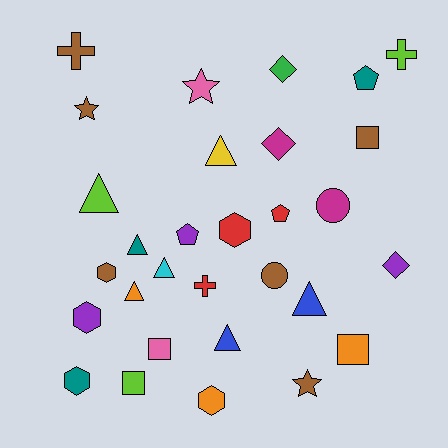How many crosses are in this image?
There are 3 crosses.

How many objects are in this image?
There are 30 objects.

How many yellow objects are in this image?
There is 1 yellow object.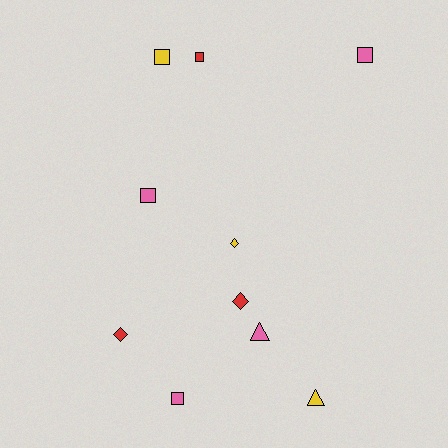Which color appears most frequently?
Pink, with 4 objects.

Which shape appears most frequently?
Square, with 5 objects.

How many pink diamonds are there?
There are no pink diamonds.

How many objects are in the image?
There are 10 objects.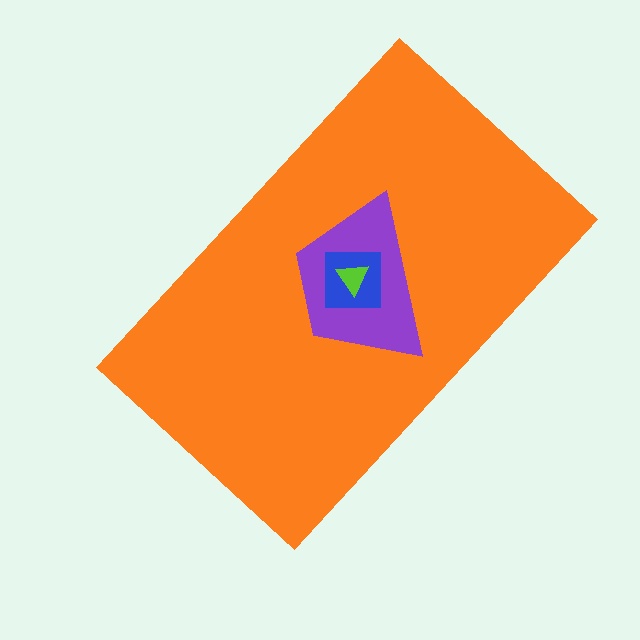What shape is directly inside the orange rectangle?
The purple trapezoid.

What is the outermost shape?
The orange rectangle.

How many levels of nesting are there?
4.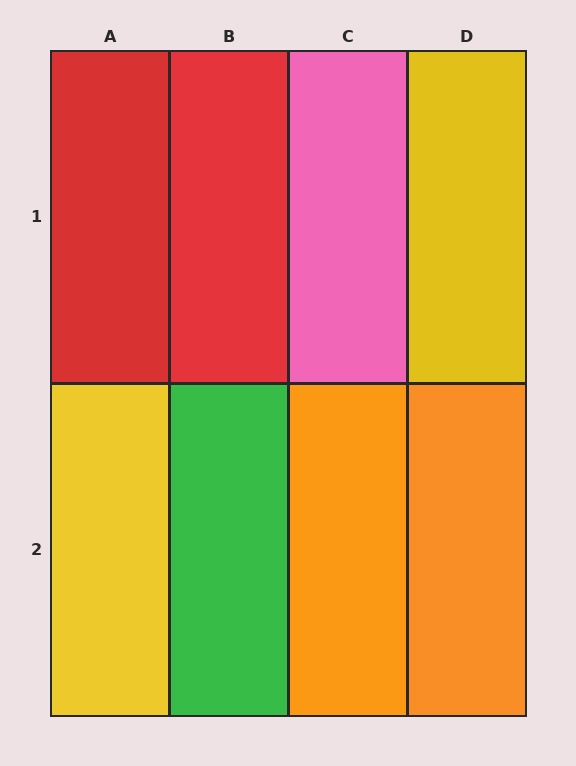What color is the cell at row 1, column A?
Red.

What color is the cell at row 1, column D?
Yellow.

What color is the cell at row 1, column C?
Pink.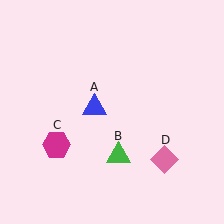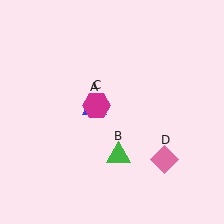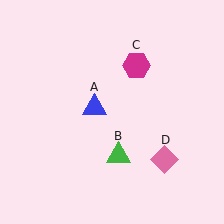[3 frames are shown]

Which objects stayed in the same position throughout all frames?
Blue triangle (object A) and green triangle (object B) and pink diamond (object D) remained stationary.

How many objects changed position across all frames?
1 object changed position: magenta hexagon (object C).